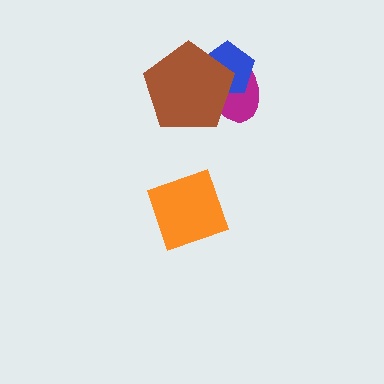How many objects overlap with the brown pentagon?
2 objects overlap with the brown pentagon.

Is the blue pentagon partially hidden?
Yes, it is partially covered by another shape.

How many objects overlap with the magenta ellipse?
2 objects overlap with the magenta ellipse.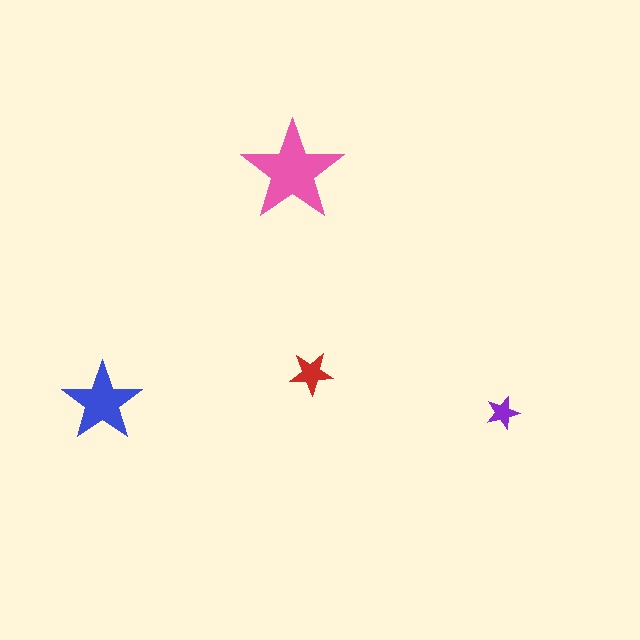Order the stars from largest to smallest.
the pink one, the blue one, the red one, the purple one.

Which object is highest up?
The pink star is topmost.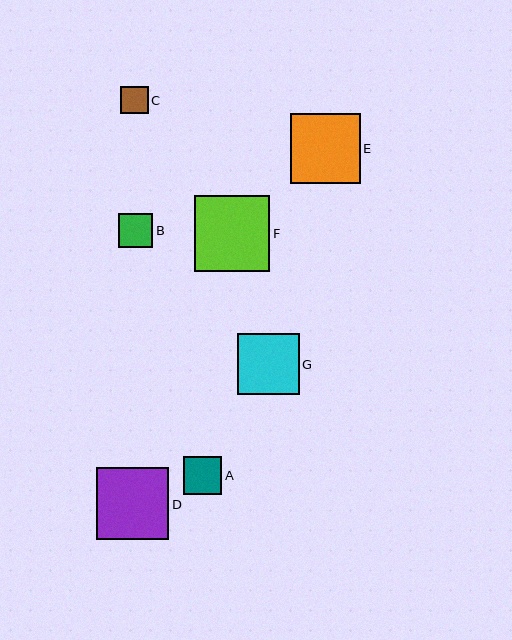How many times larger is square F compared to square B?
Square F is approximately 2.2 times the size of square B.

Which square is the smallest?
Square C is the smallest with a size of approximately 27 pixels.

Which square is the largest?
Square F is the largest with a size of approximately 75 pixels.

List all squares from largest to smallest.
From largest to smallest: F, D, E, G, A, B, C.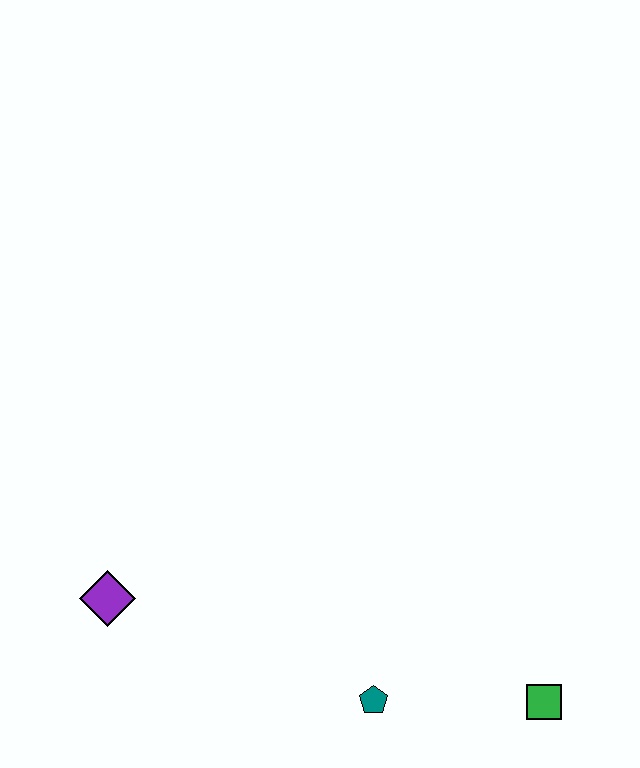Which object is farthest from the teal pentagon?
The purple diamond is farthest from the teal pentagon.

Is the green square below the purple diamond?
Yes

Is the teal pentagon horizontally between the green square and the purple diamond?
Yes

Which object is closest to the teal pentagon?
The green square is closest to the teal pentagon.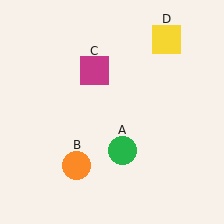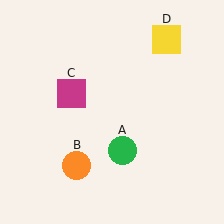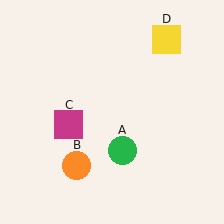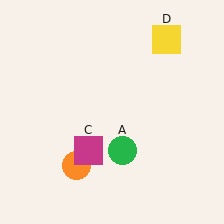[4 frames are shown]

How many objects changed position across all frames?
1 object changed position: magenta square (object C).